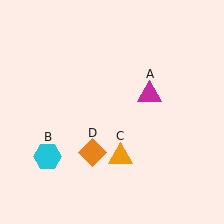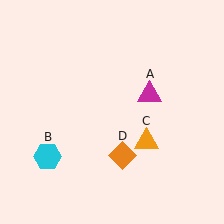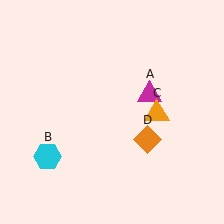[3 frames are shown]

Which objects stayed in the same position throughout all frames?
Magenta triangle (object A) and cyan hexagon (object B) remained stationary.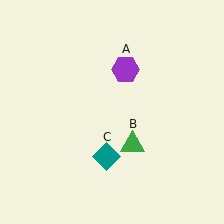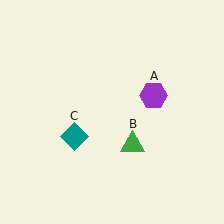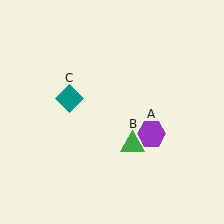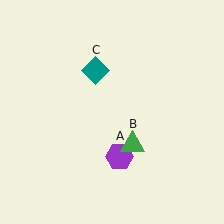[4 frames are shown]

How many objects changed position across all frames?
2 objects changed position: purple hexagon (object A), teal diamond (object C).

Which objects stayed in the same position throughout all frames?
Green triangle (object B) remained stationary.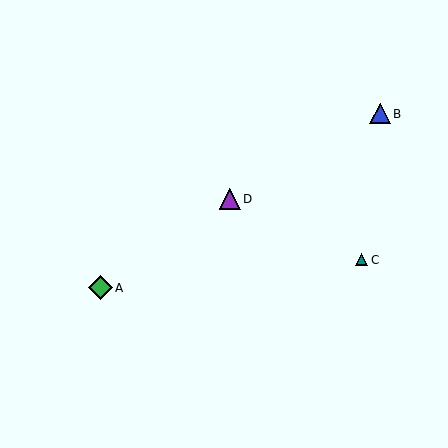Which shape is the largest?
The green diamond (labeled A) is the largest.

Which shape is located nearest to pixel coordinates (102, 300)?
The green diamond (labeled A) at (101, 288) is nearest to that location.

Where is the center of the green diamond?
The center of the green diamond is at (101, 288).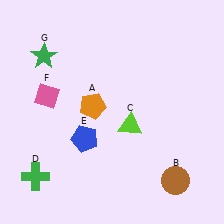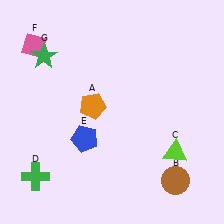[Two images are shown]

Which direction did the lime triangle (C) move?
The lime triangle (C) moved right.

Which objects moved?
The objects that moved are: the lime triangle (C), the pink diamond (F).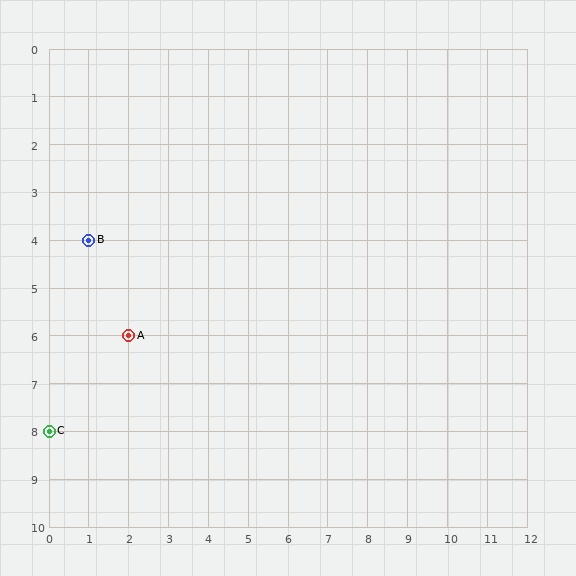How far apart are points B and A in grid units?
Points B and A are 1 column and 2 rows apart (about 2.2 grid units diagonally).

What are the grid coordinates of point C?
Point C is at grid coordinates (0, 8).